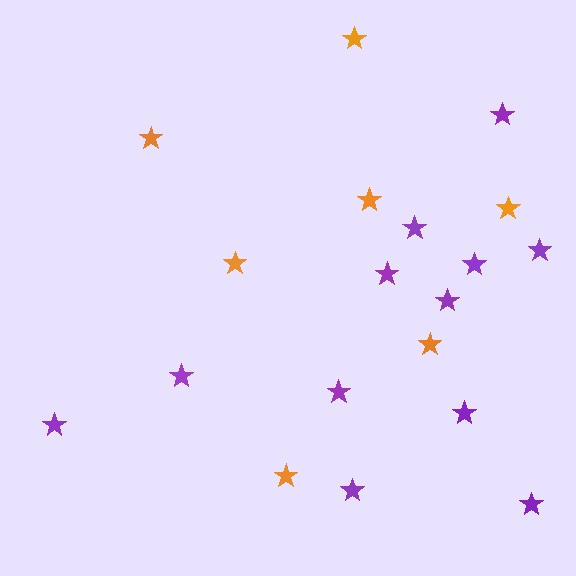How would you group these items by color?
There are 2 groups: one group of purple stars (12) and one group of orange stars (7).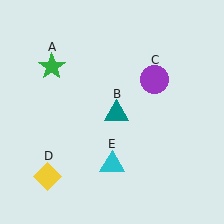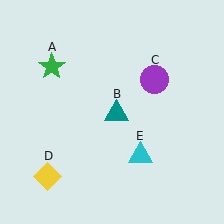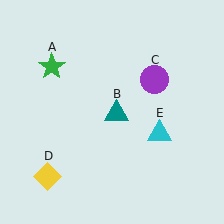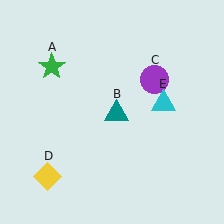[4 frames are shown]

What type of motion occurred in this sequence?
The cyan triangle (object E) rotated counterclockwise around the center of the scene.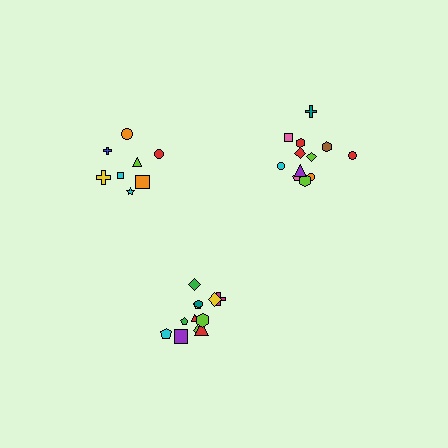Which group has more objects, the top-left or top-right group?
The top-right group.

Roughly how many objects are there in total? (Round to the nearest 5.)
Roughly 30 objects in total.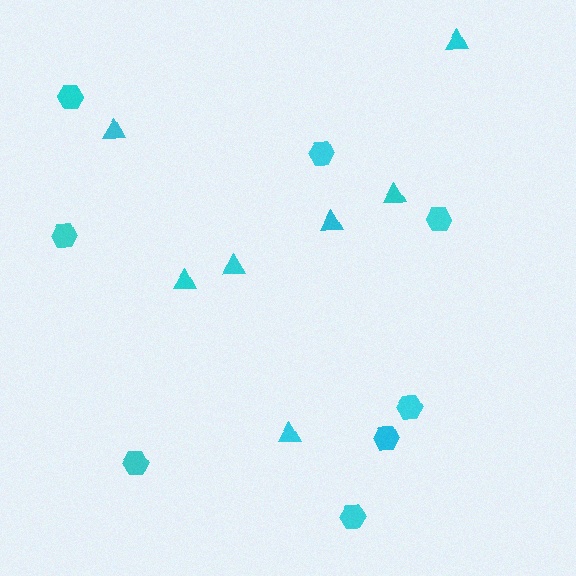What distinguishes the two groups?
There are 2 groups: one group of hexagons (8) and one group of triangles (7).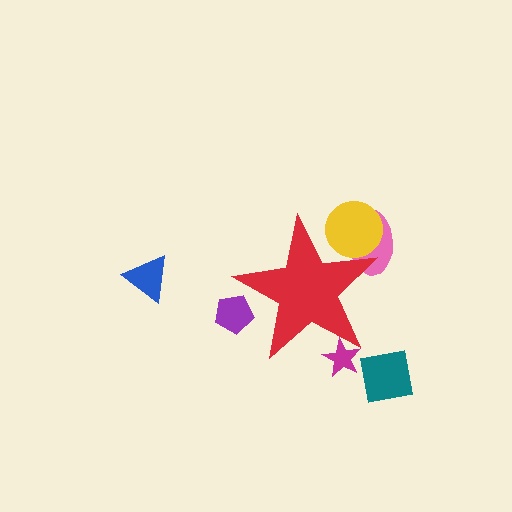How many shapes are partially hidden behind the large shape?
4 shapes are partially hidden.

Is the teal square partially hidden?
No, the teal square is fully visible.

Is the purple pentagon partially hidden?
Yes, the purple pentagon is partially hidden behind the red star.